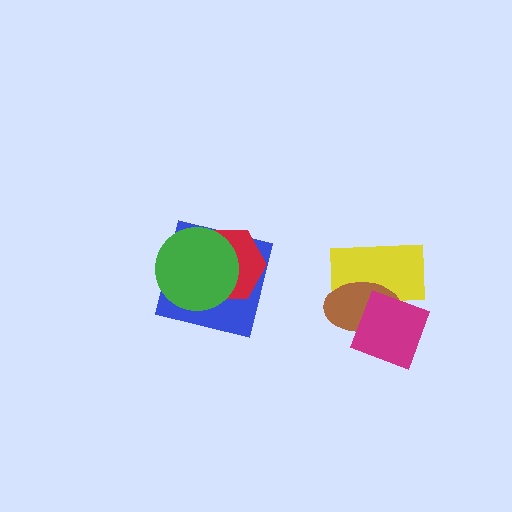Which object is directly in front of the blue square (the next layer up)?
The red hexagon is directly in front of the blue square.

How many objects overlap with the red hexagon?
2 objects overlap with the red hexagon.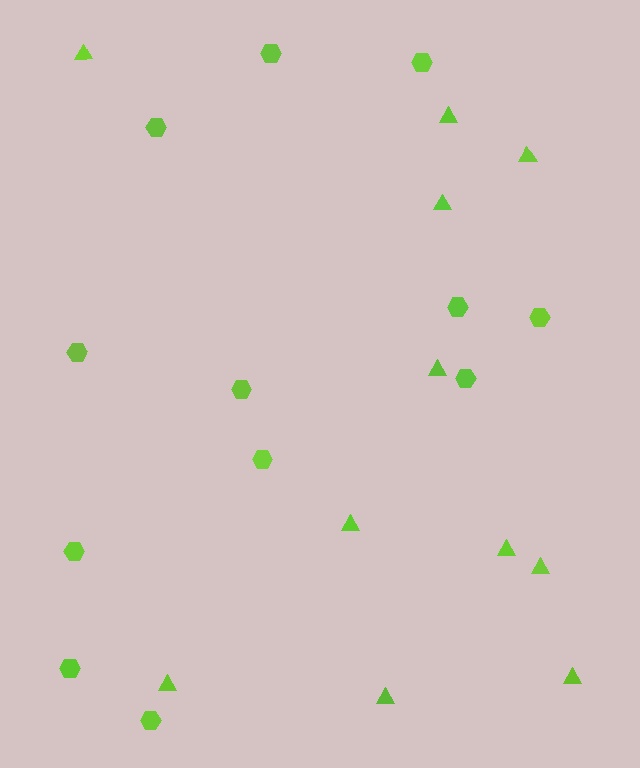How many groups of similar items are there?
There are 2 groups: one group of triangles (11) and one group of hexagons (12).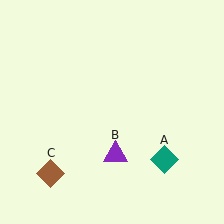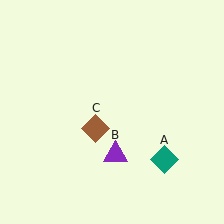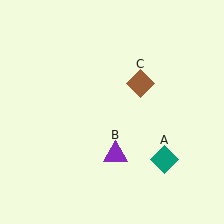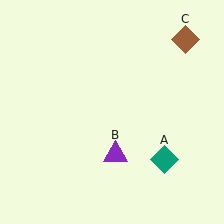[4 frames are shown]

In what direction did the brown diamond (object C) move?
The brown diamond (object C) moved up and to the right.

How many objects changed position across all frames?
1 object changed position: brown diamond (object C).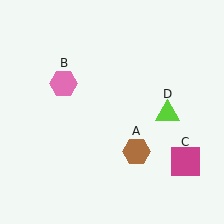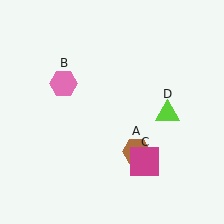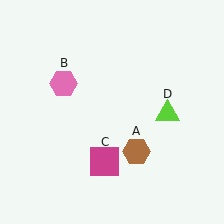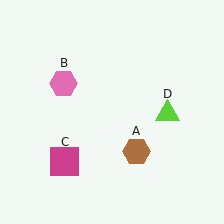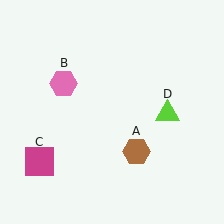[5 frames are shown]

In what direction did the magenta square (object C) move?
The magenta square (object C) moved left.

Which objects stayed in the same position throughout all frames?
Brown hexagon (object A) and pink hexagon (object B) and lime triangle (object D) remained stationary.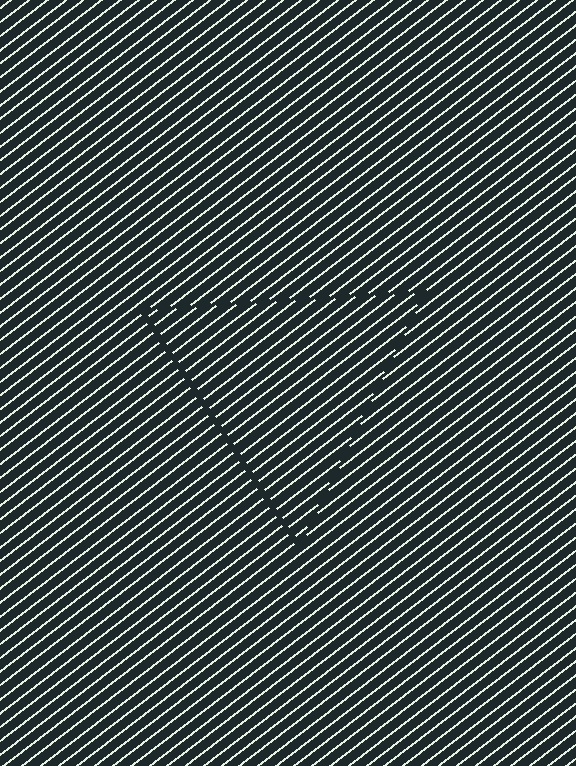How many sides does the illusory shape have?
3 sides — the line-ends trace a triangle.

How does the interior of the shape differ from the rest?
The interior of the shape contains the same grating, shifted by half a period — the contour is defined by the phase discontinuity where line-ends from the inner and outer gratings abut.